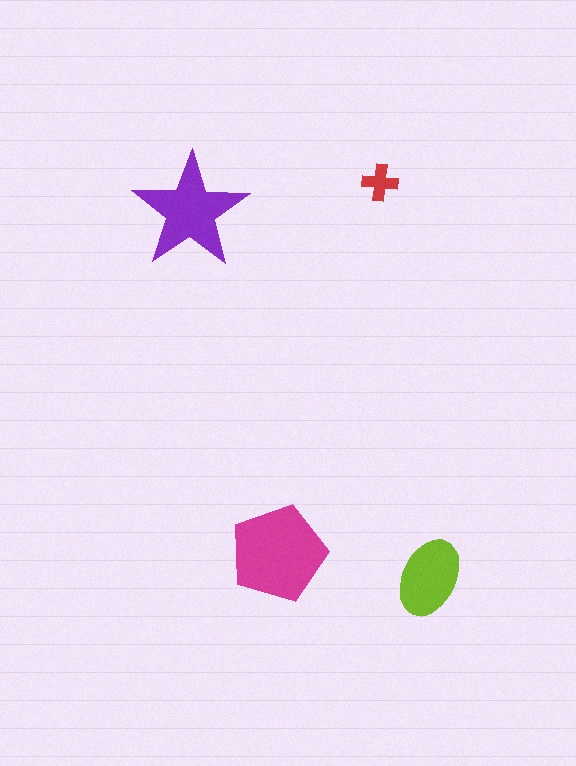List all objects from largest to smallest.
The magenta pentagon, the purple star, the lime ellipse, the red cross.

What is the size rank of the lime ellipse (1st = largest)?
3rd.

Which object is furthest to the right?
The lime ellipse is rightmost.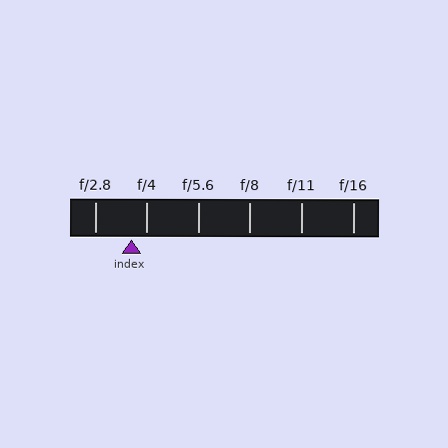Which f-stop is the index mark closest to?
The index mark is closest to f/4.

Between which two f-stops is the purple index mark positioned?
The index mark is between f/2.8 and f/4.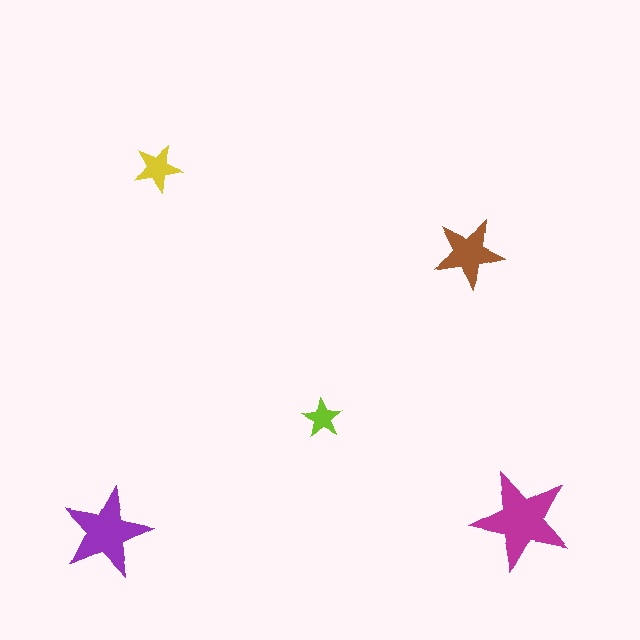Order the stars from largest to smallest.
the magenta one, the purple one, the brown one, the yellow one, the lime one.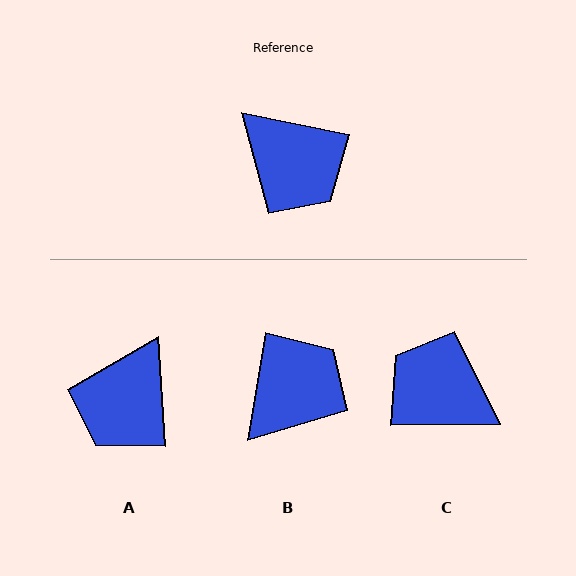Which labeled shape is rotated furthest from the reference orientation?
C, about 168 degrees away.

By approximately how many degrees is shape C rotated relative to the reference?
Approximately 168 degrees clockwise.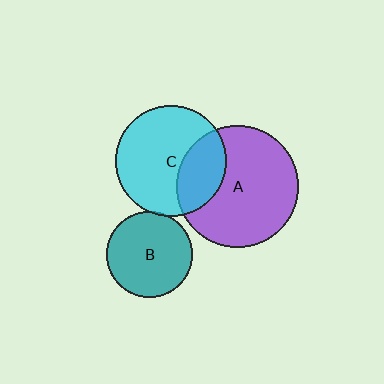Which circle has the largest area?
Circle A (purple).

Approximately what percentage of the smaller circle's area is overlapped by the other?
Approximately 30%.